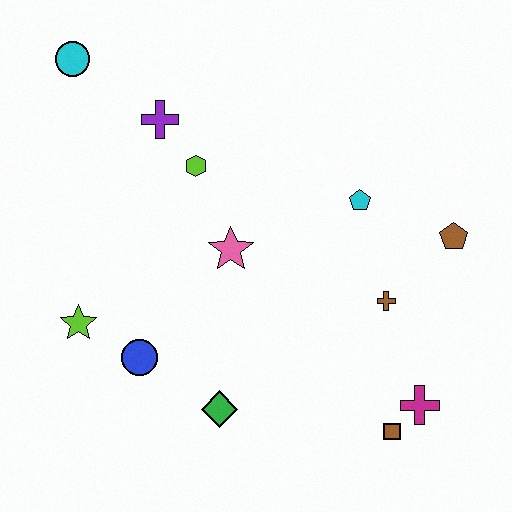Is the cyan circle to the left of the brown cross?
Yes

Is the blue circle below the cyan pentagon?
Yes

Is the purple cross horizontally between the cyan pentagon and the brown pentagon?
No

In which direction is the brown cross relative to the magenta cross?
The brown cross is above the magenta cross.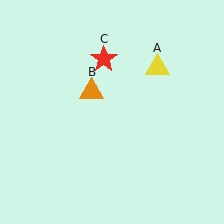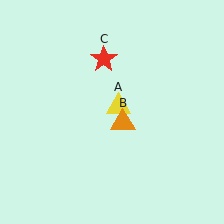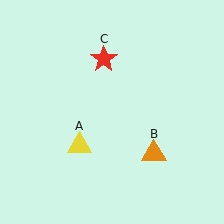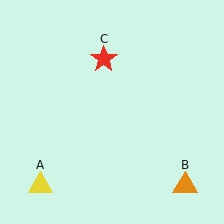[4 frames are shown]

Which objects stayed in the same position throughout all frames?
Red star (object C) remained stationary.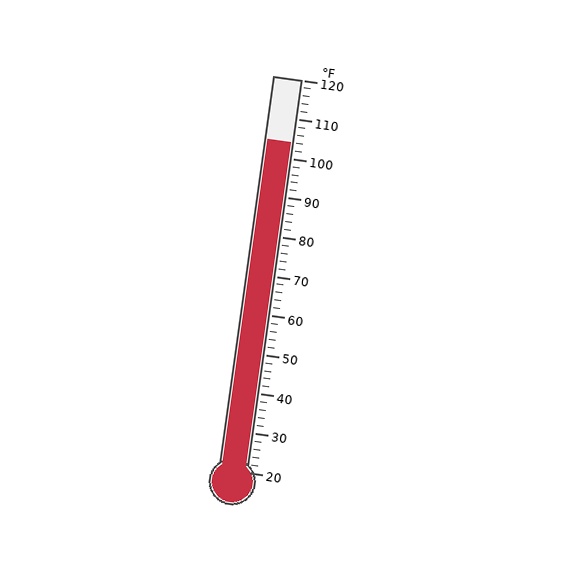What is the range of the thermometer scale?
The thermometer scale ranges from 20°F to 120°F.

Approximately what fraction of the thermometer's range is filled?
The thermometer is filled to approximately 85% of its range.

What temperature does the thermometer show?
The thermometer shows approximately 104°F.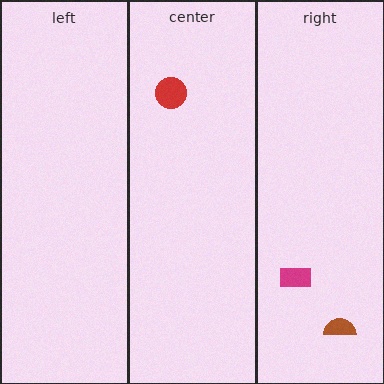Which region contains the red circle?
The center region.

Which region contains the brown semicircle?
The right region.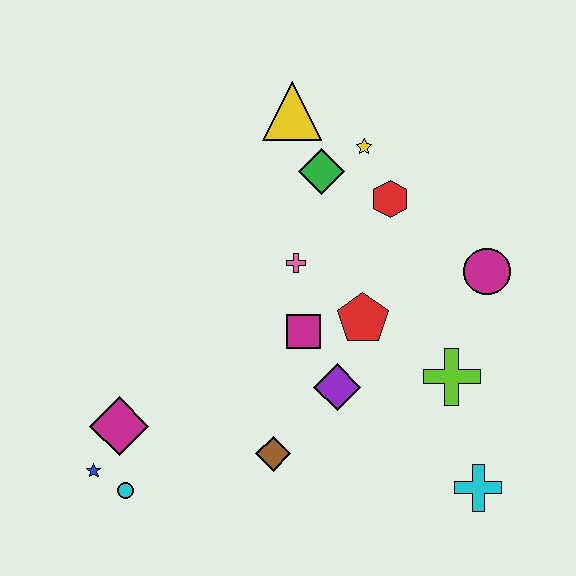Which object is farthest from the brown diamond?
The yellow triangle is farthest from the brown diamond.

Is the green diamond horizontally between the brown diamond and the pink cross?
No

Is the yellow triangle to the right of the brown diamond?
Yes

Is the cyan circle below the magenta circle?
Yes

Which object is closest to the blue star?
The cyan circle is closest to the blue star.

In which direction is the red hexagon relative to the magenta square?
The red hexagon is above the magenta square.